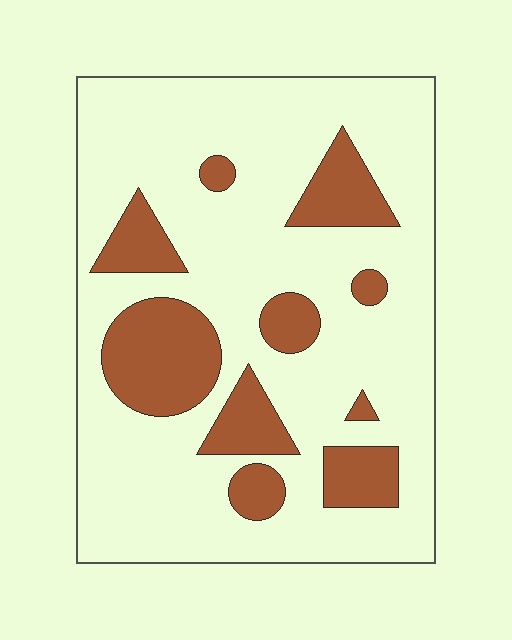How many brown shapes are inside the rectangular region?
10.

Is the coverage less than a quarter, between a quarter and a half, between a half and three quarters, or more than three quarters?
Less than a quarter.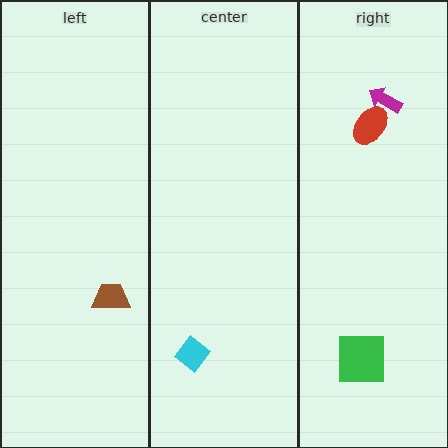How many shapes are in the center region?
1.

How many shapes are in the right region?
3.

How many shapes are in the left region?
1.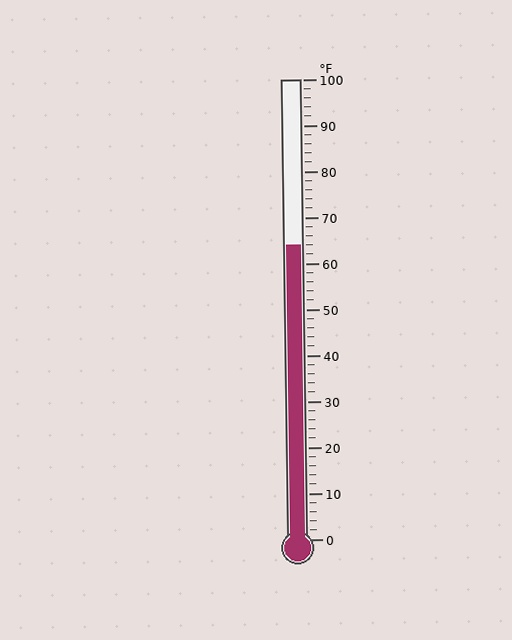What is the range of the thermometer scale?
The thermometer scale ranges from 0°F to 100°F.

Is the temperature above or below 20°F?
The temperature is above 20°F.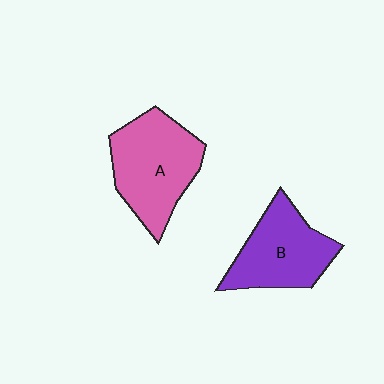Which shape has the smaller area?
Shape B (purple).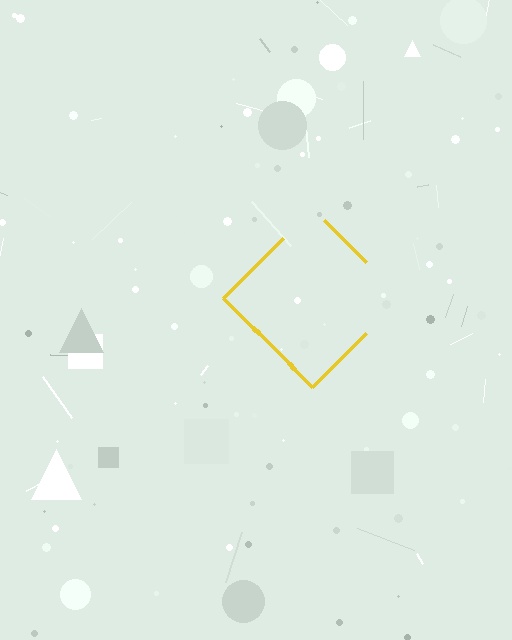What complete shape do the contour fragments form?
The contour fragments form a diamond.